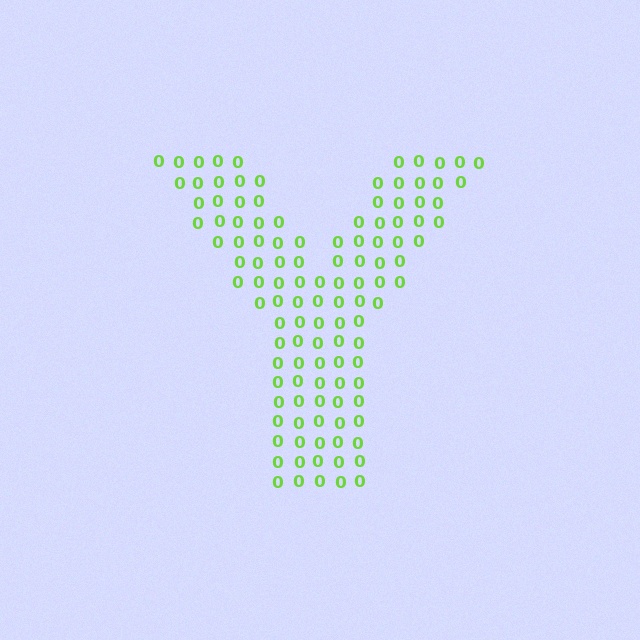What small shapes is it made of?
It is made of small digit 0's.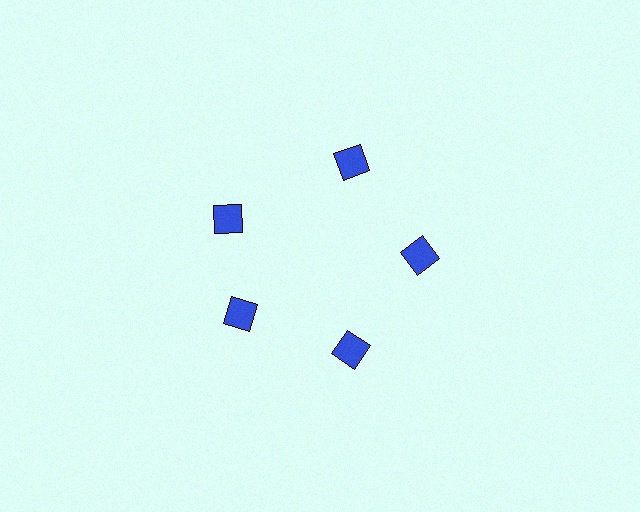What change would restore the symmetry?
The symmetry would be restored by rotating it back into even spacing with its neighbors so that all 5 squares sit at equal angles and equal distance from the center.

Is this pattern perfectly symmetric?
No. The 5 blue squares are arranged in a ring, but one element near the 10 o'clock position is rotated out of alignment along the ring, breaking the 5-fold rotational symmetry.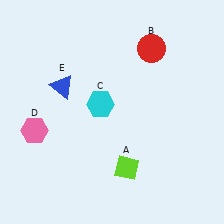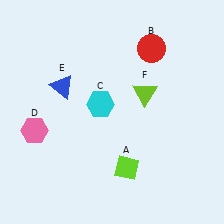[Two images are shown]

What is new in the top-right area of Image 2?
A lime triangle (F) was added in the top-right area of Image 2.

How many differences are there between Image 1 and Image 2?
There is 1 difference between the two images.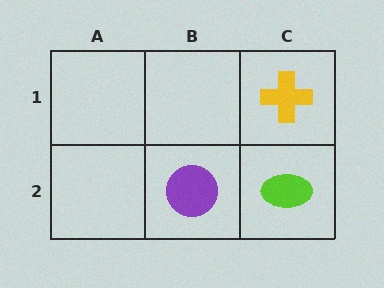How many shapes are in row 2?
2 shapes.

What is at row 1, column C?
A yellow cross.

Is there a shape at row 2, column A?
No, that cell is empty.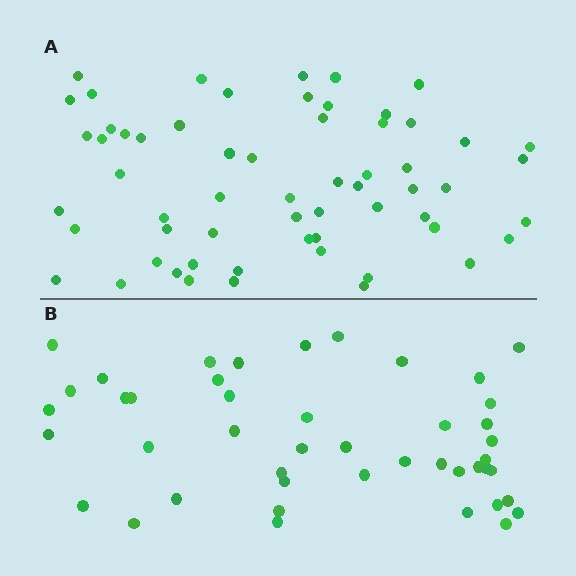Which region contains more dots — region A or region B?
Region A (the top region) has more dots.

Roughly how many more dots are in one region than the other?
Region A has approximately 15 more dots than region B.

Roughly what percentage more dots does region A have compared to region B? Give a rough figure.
About 35% more.